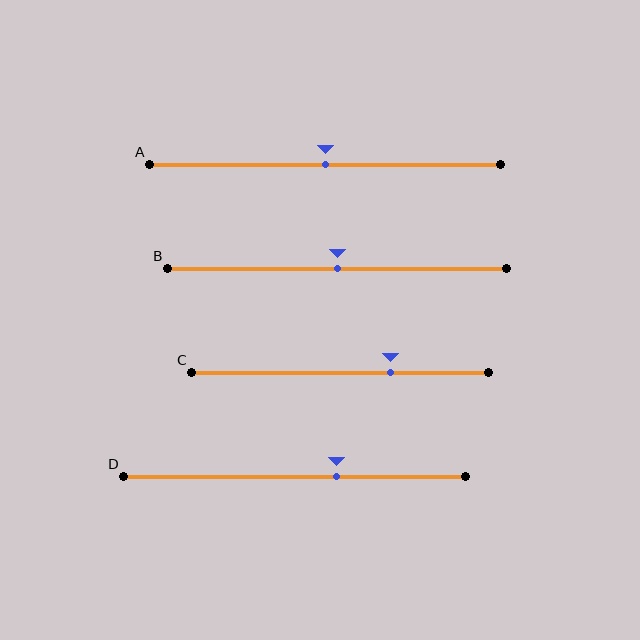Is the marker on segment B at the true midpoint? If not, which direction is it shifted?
Yes, the marker on segment B is at the true midpoint.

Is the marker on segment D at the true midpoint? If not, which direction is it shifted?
No, the marker on segment D is shifted to the right by about 12% of the segment length.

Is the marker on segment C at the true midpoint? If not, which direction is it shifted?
No, the marker on segment C is shifted to the right by about 17% of the segment length.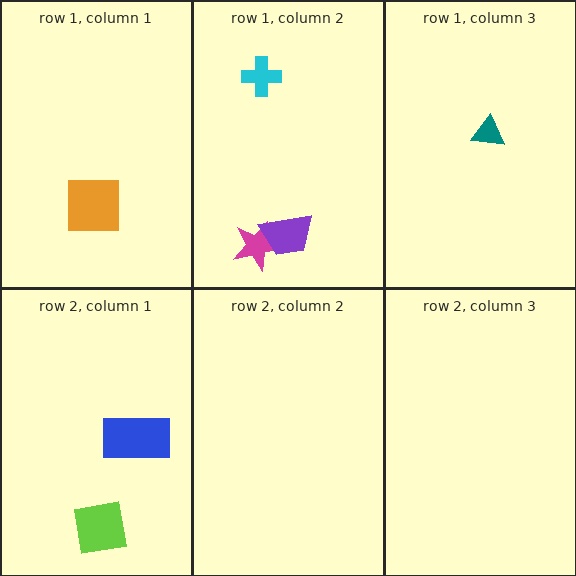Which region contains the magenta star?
The row 1, column 2 region.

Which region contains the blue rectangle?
The row 2, column 1 region.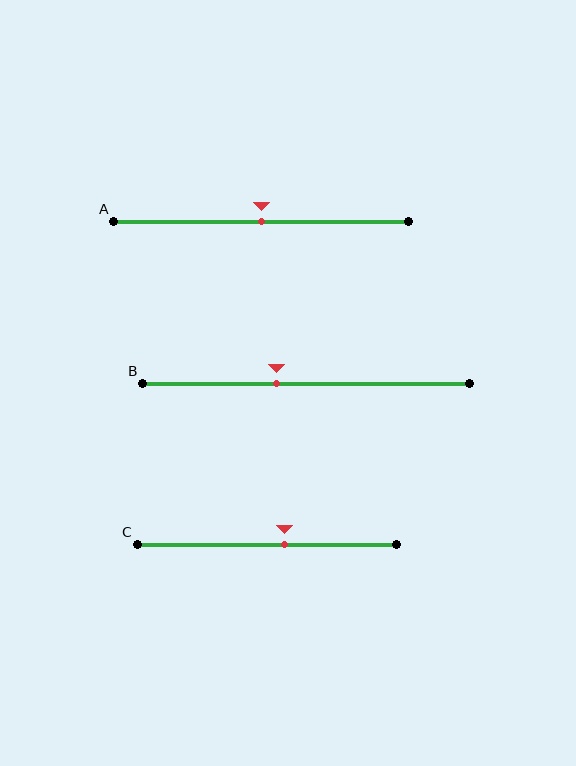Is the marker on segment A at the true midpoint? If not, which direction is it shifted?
Yes, the marker on segment A is at the true midpoint.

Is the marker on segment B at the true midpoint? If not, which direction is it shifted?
No, the marker on segment B is shifted to the left by about 9% of the segment length.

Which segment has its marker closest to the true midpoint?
Segment A has its marker closest to the true midpoint.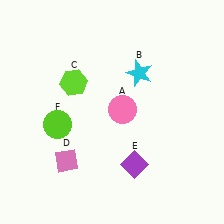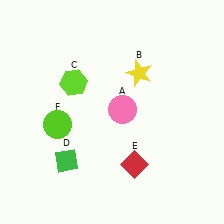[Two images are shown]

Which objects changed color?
B changed from cyan to yellow. D changed from pink to green. E changed from purple to red.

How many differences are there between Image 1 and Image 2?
There are 3 differences between the two images.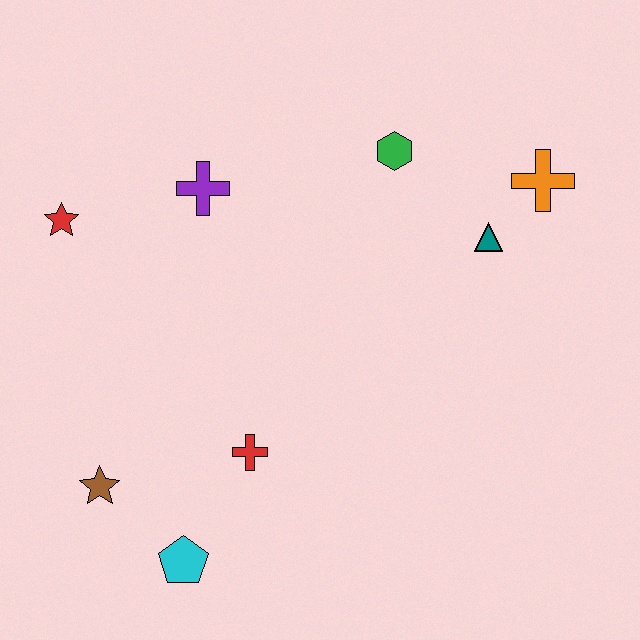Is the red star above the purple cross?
No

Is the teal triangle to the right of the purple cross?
Yes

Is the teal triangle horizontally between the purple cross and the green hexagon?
No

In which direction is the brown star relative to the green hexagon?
The brown star is below the green hexagon.